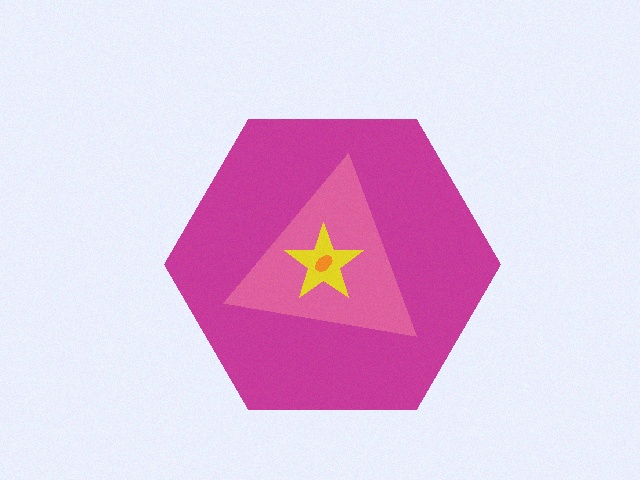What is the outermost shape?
The magenta hexagon.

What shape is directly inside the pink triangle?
The yellow star.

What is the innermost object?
The orange ellipse.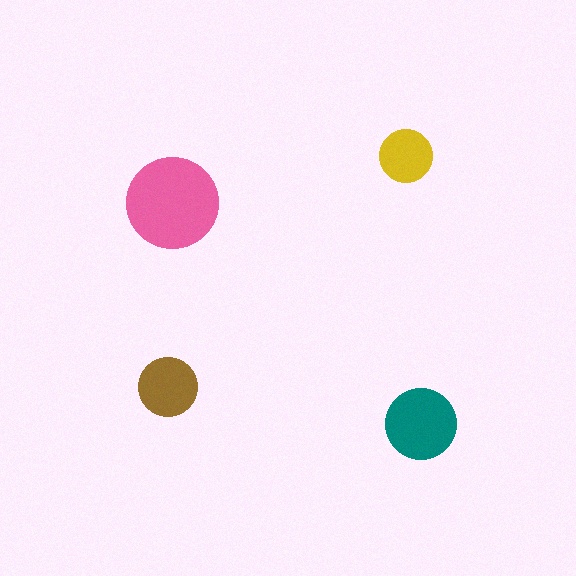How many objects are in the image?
There are 4 objects in the image.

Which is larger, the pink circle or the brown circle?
The pink one.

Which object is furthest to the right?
The teal circle is rightmost.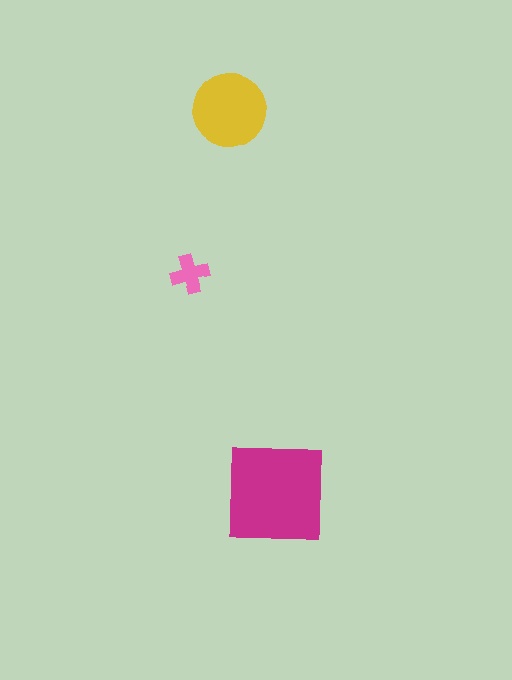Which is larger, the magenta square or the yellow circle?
The magenta square.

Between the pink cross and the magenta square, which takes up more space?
The magenta square.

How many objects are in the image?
There are 3 objects in the image.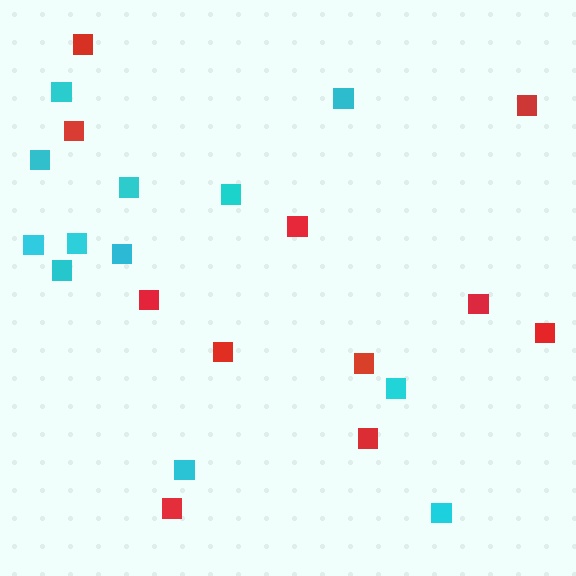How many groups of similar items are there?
There are 2 groups: one group of red squares (11) and one group of cyan squares (12).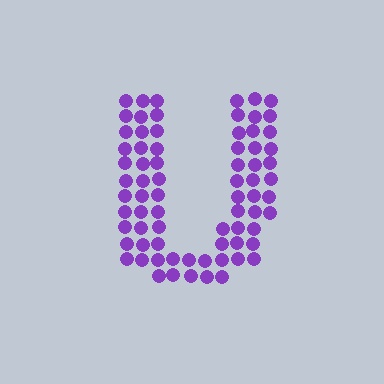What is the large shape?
The large shape is the letter U.